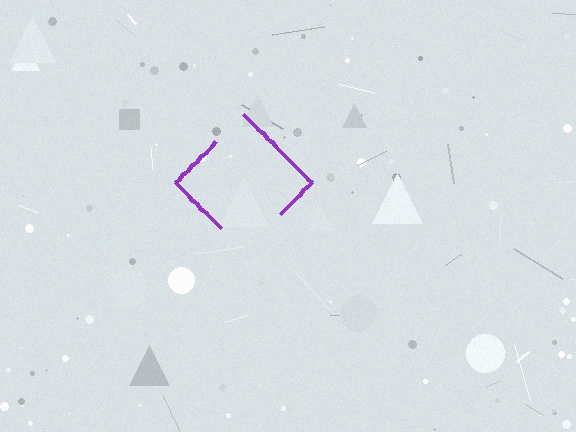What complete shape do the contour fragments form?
The contour fragments form a diamond.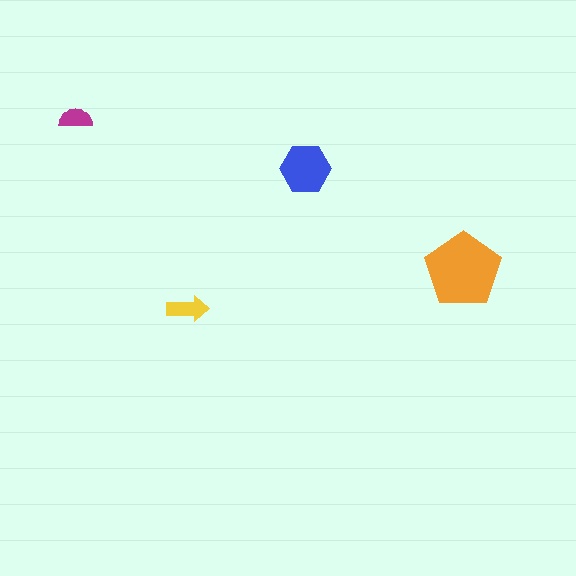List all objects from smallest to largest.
The magenta semicircle, the yellow arrow, the blue hexagon, the orange pentagon.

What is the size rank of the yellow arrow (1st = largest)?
3rd.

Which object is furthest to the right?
The orange pentagon is rightmost.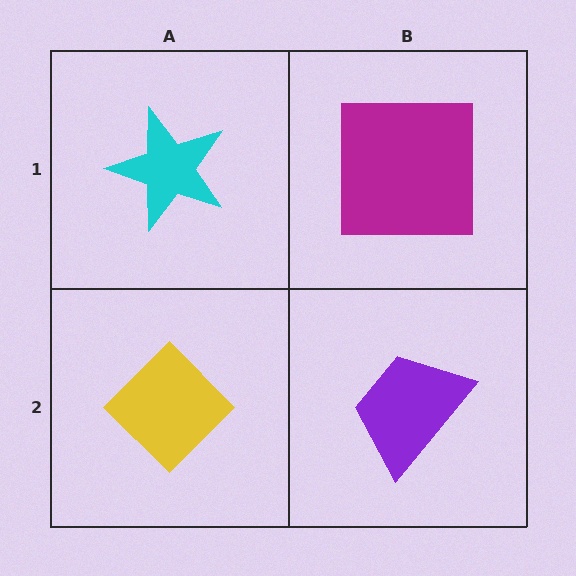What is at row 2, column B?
A purple trapezoid.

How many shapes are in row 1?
2 shapes.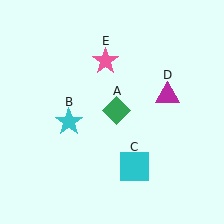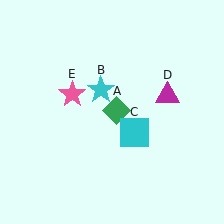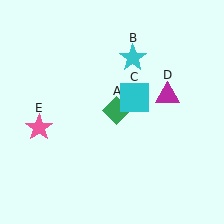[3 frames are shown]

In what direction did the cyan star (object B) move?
The cyan star (object B) moved up and to the right.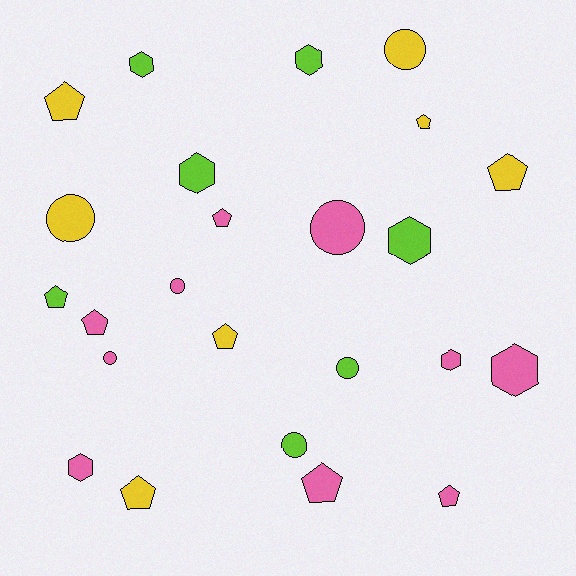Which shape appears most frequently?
Pentagon, with 10 objects.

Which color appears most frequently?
Pink, with 10 objects.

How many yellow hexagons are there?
There are no yellow hexagons.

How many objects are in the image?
There are 24 objects.